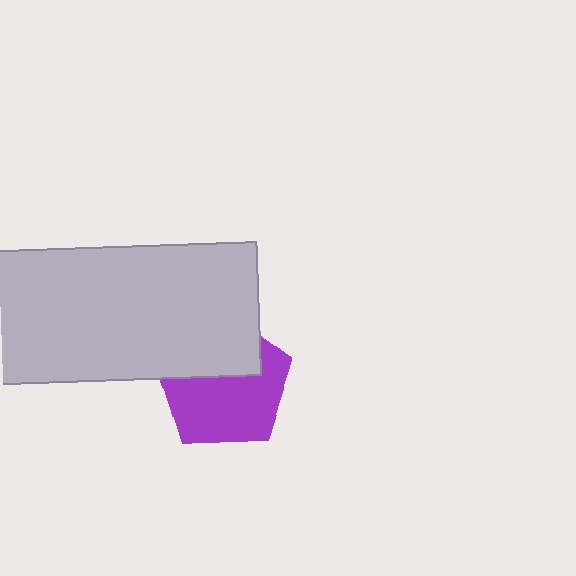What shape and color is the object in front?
The object in front is a light gray rectangle.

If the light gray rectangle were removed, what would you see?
You would see the complete purple pentagon.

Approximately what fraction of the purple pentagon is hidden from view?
Roughly 40% of the purple pentagon is hidden behind the light gray rectangle.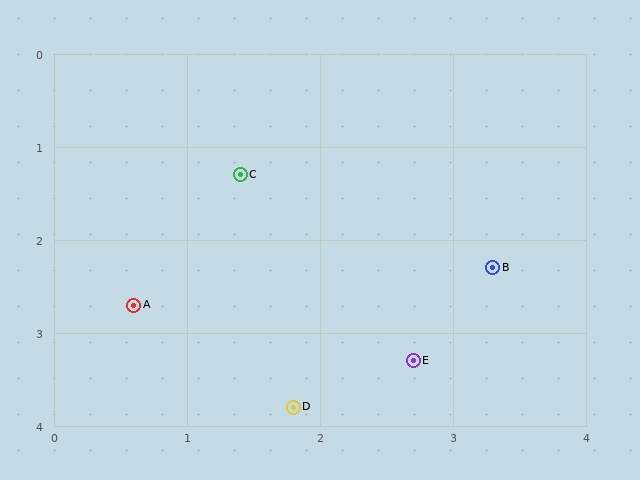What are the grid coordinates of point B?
Point B is at approximately (3.3, 2.3).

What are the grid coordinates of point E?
Point E is at approximately (2.7, 3.3).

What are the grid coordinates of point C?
Point C is at approximately (1.4, 1.3).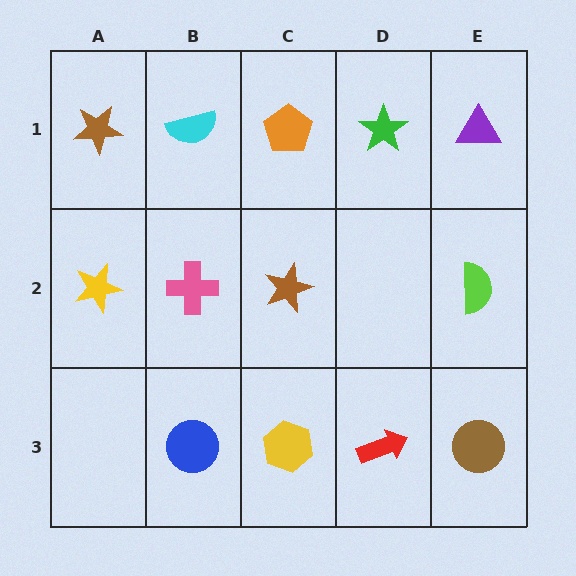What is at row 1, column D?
A green star.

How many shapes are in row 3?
4 shapes.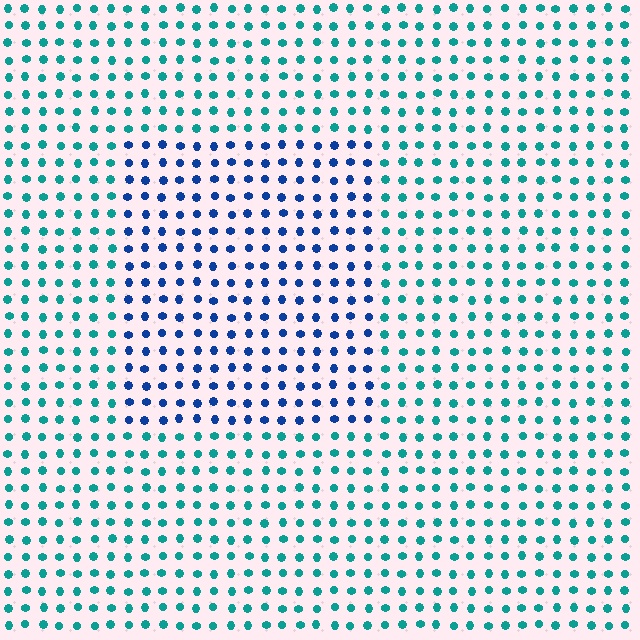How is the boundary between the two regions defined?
The boundary is defined purely by a slight shift in hue (about 44 degrees). Spacing, size, and orientation are identical on both sides.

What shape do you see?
I see a rectangle.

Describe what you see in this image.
The image is filled with small teal elements in a uniform arrangement. A rectangle-shaped region is visible where the elements are tinted to a slightly different hue, forming a subtle color boundary.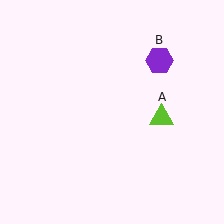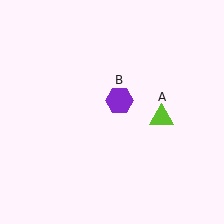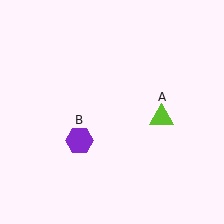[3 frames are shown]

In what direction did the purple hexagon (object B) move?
The purple hexagon (object B) moved down and to the left.